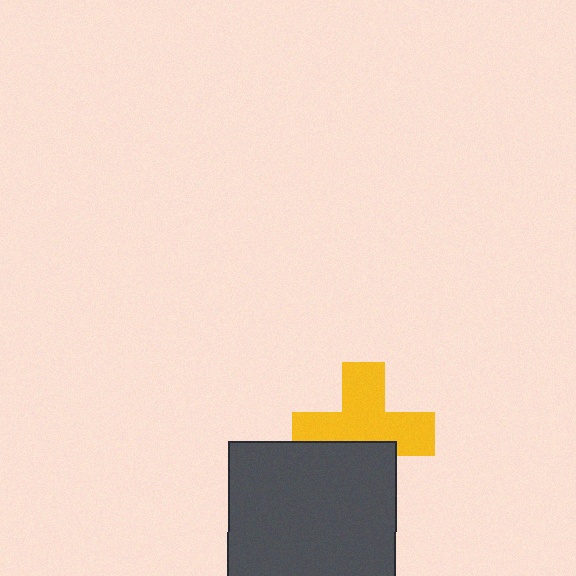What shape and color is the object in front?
The object in front is a dark gray square.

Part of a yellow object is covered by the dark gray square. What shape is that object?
It is a cross.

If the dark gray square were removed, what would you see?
You would see the complete yellow cross.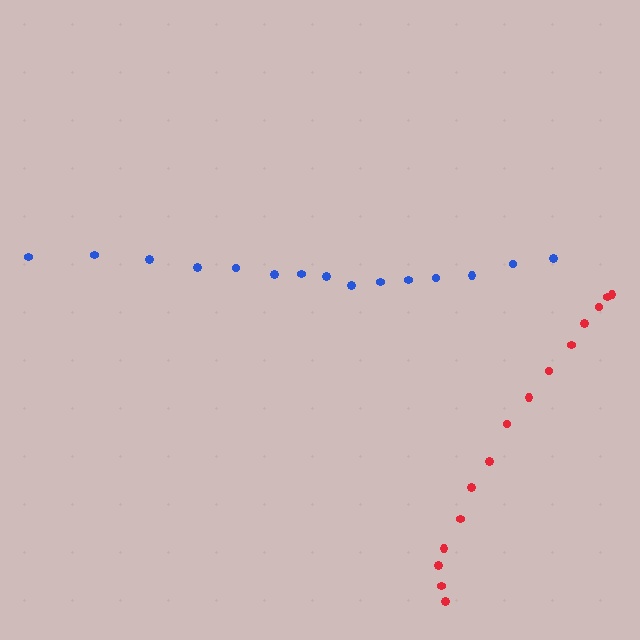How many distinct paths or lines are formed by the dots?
There are 2 distinct paths.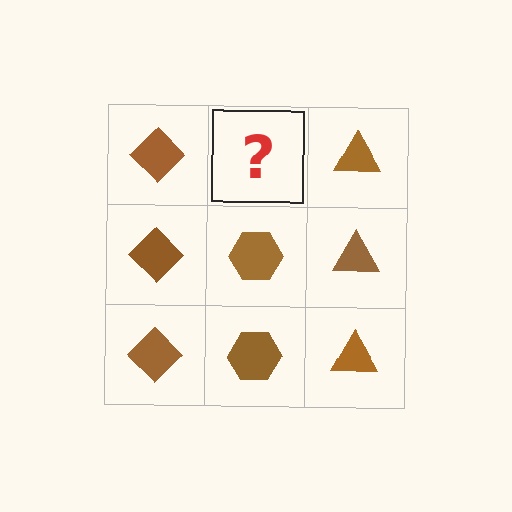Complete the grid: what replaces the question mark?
The question mark should be replaced with a brown hexagon.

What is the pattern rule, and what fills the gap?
The rule is that each column has a consistent shape. The gap should be filled with a brown hexagon.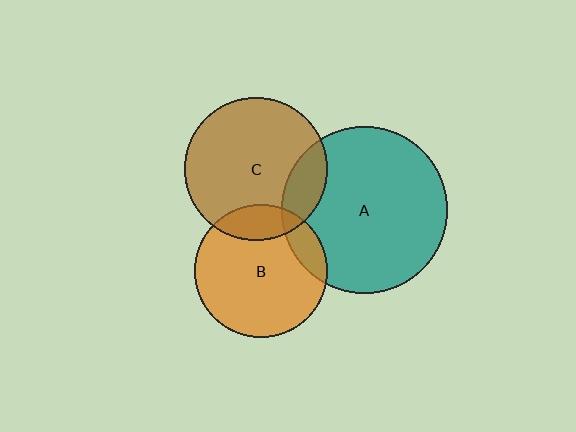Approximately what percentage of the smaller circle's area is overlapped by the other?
Approximately 15%.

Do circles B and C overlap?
Yes.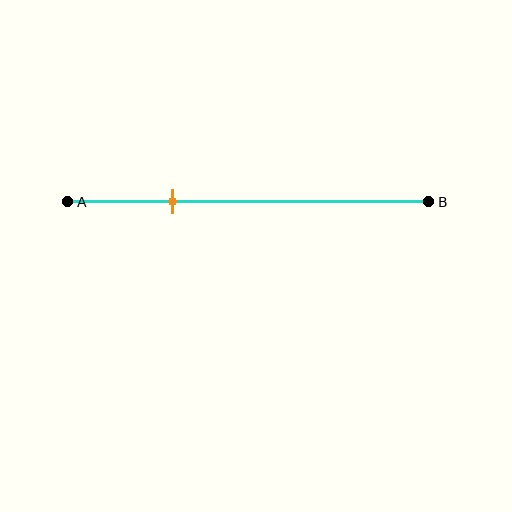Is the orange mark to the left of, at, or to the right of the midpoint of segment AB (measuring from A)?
The orange mark is to the left of the midpoint of segment AB.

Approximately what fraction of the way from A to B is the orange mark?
The orange mark is approximately 30% of the way from A to B.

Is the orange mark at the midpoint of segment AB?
No, the mark is at about 30% from A, not at the 50% midpoint.